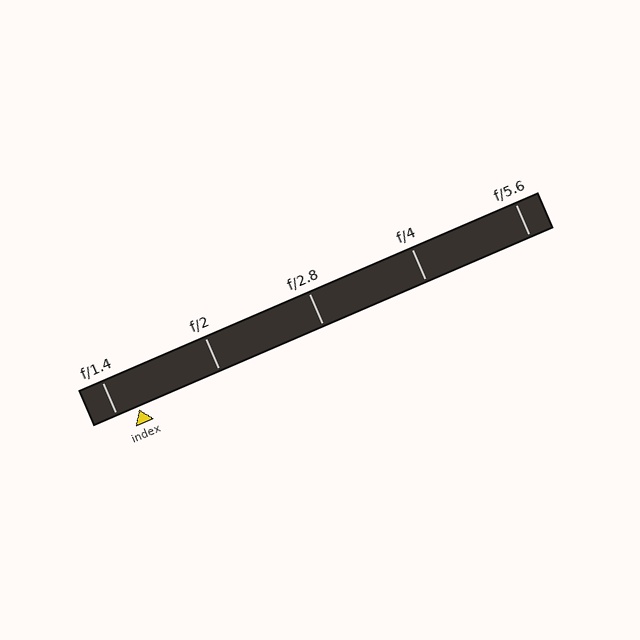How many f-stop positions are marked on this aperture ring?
There are 5 f-stop positions marked.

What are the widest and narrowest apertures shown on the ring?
The widest aperture shown is f/1.4 and the narrowest is f/5.6.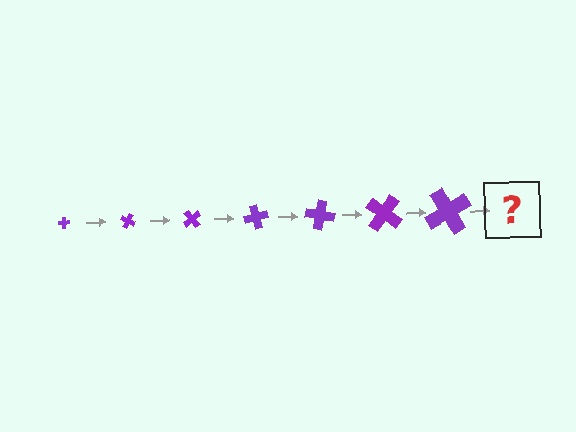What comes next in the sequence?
The next element should be a cross, larger than the previous one and rotated 175 degrees from the start.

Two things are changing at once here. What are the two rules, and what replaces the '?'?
The two rules are that the cross grows larger each step and it rotates 25 degrees each step. The '?' should be a cross, larger than the previous one and rotated 175 degrees from the start.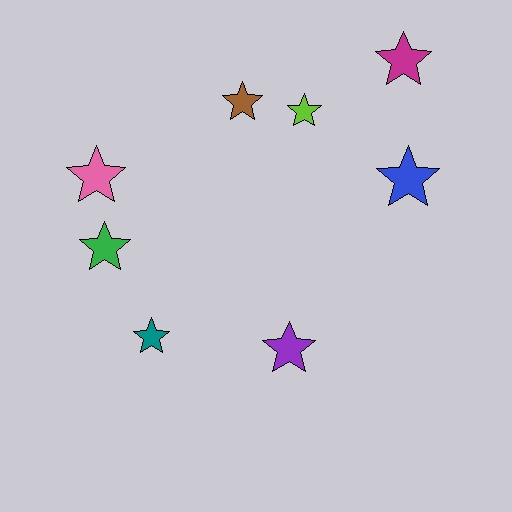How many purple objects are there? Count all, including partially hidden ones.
There is 1 purple object.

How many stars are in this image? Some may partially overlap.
There are 8 stars.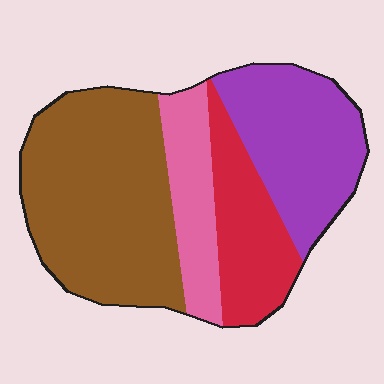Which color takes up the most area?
Brown, at roughly 40%.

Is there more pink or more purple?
Purple.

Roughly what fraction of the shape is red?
Red covers around 20% of the shape.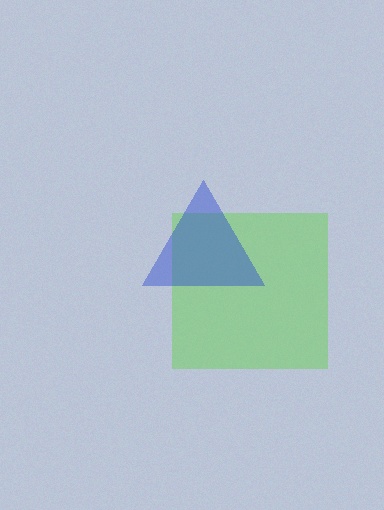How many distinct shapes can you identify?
There are 2 distinct shapes: a lime square, a blue triangle.